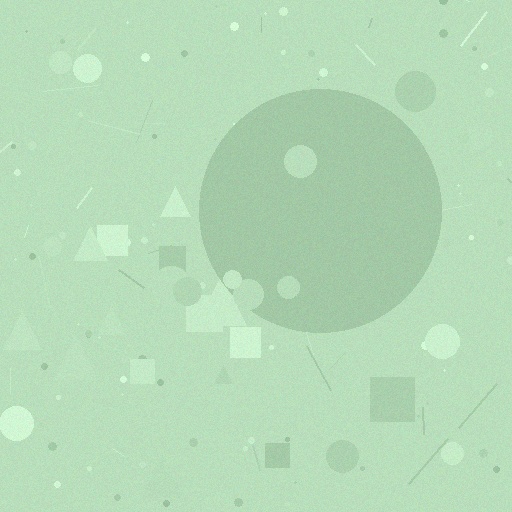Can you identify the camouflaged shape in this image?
The camouflaged shape is a circle.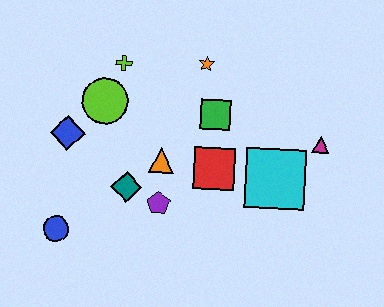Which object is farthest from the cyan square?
The blue circle is farthest from the cyan square.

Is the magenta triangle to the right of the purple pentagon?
Yes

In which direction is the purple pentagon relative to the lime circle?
The purple pentagon is below the lime circle.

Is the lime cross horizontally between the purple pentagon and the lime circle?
Yes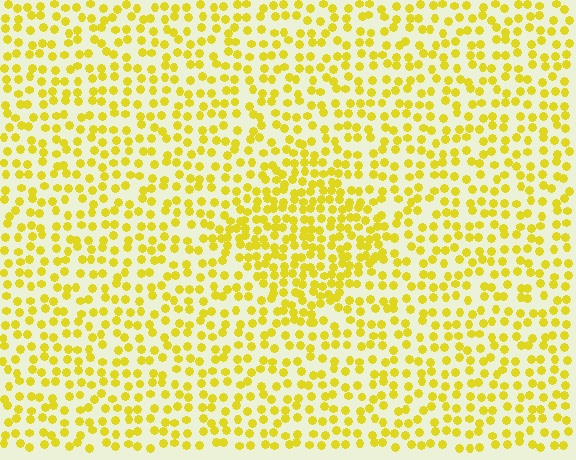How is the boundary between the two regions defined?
The boundary is defined by a change in element density (approximately 1.7x ratio). All elements are the same color, size, and shape.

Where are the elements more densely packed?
The elements are more densely packed inside the diamond boundary.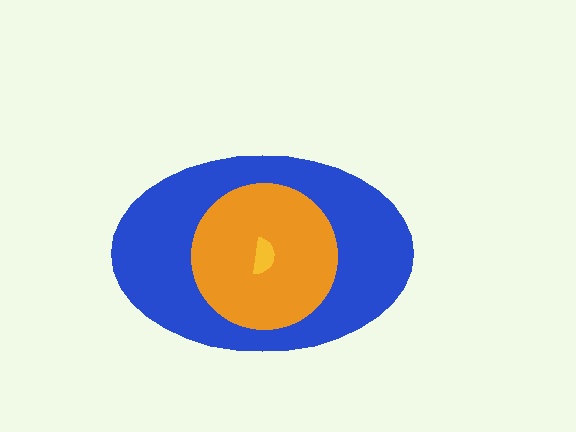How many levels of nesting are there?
3.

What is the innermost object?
The yellow semicircle.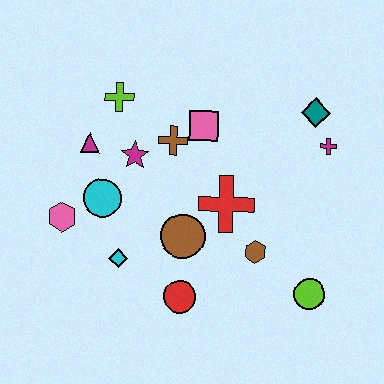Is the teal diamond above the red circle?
Yes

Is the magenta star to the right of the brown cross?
No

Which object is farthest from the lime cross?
The lime circle is farthest from the lime cross.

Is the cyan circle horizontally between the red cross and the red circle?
No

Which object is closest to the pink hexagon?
The cyan circle is closest to the pink hexagon.